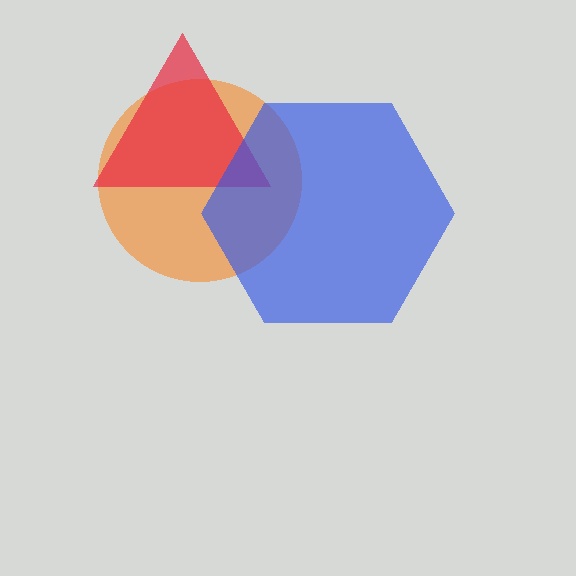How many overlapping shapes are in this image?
There are 3 overlapping shapes in the image.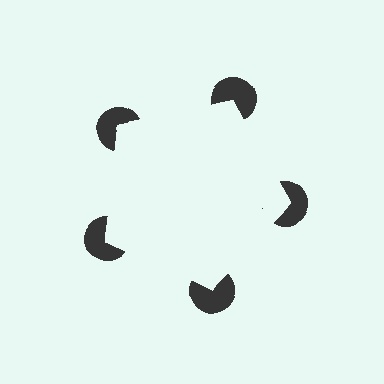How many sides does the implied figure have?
5 sides.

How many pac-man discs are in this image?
There are 5 — one at each vertex of the illusory pentagon.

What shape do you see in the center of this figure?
An illusory pentagon — its edges are inferred from the aligned wedge cuts in the pac-man discs, not physically drawn.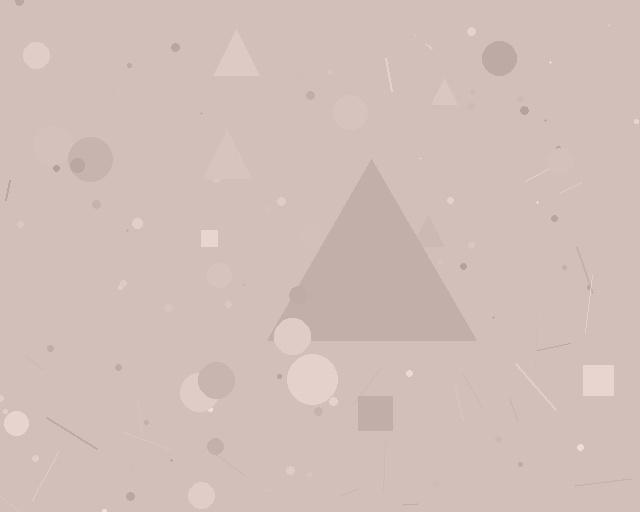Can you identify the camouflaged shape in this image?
The camouflaged shape is a triangle.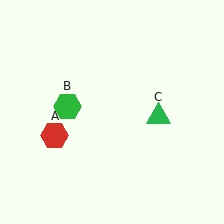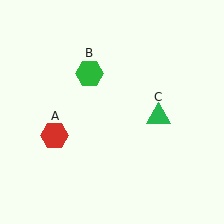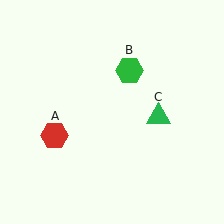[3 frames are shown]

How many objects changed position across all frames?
1 object changed position: green hexagon (object B).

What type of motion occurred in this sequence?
The green hexagon (object B) rotated clockwise around the center of the scene.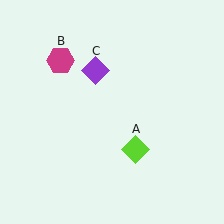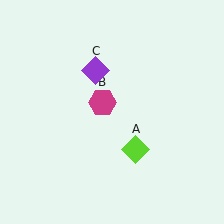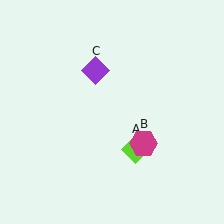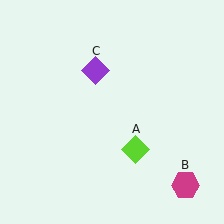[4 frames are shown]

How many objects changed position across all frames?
1 object changed position: magenta hexagon (object B).